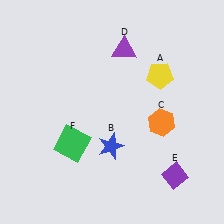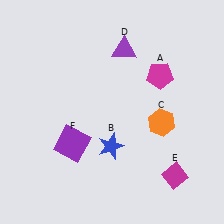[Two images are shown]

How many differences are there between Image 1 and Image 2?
There are 3 differences between the two images.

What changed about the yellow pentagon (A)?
In Image 1, A is yellow. In Image 2, it changed to magenta.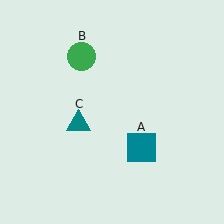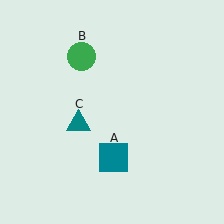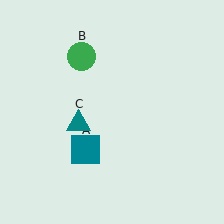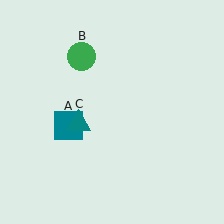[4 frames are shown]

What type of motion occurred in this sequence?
The teal square (object A) rotated clockwise around the center of the scene.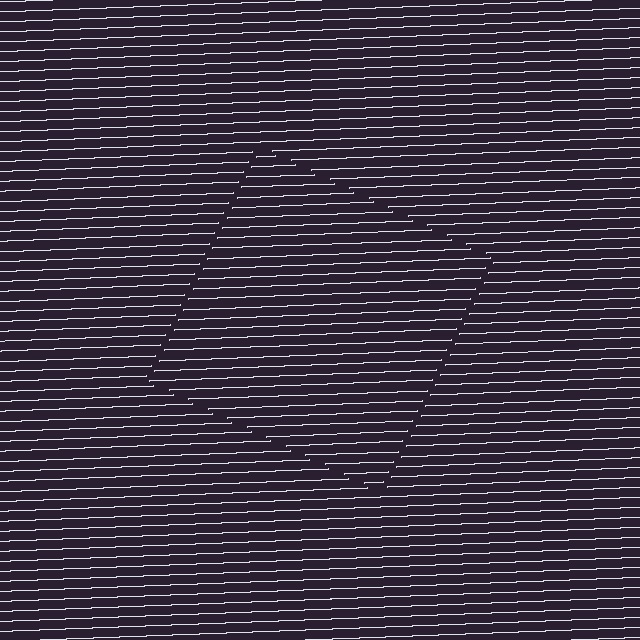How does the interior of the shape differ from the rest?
The interior of the shape contains the same grating, shifted by half a period — the contour is defined by the phase discontinuity where line-ends from the inner and outer gratings abut.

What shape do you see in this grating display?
An illusory square. The interior of the shape contains the same grating, shifted by half a period — the contour is defined by the phase discontinuity where line-ends from the inner and outer gratings abut.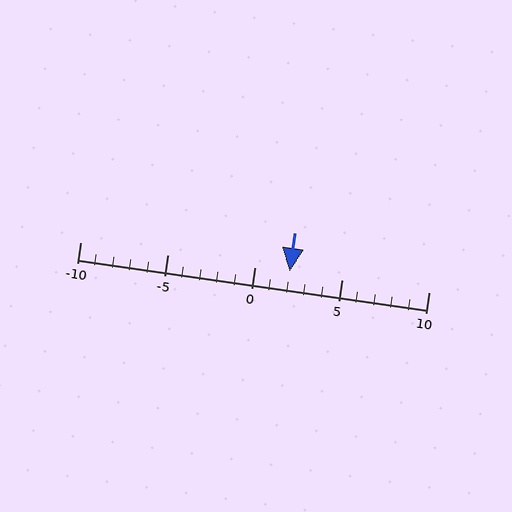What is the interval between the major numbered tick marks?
The major tick marks are spaced 5 units apart.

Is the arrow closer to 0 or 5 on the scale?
The arrow is closer to 0.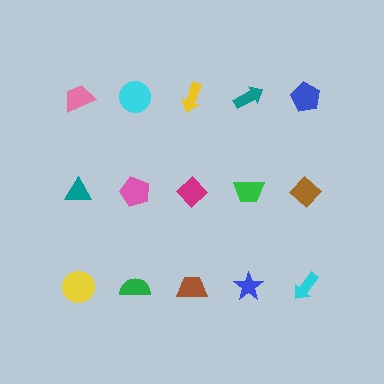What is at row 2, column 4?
A green trapezoid.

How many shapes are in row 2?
5 shapes.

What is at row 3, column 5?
A cyan arrow.